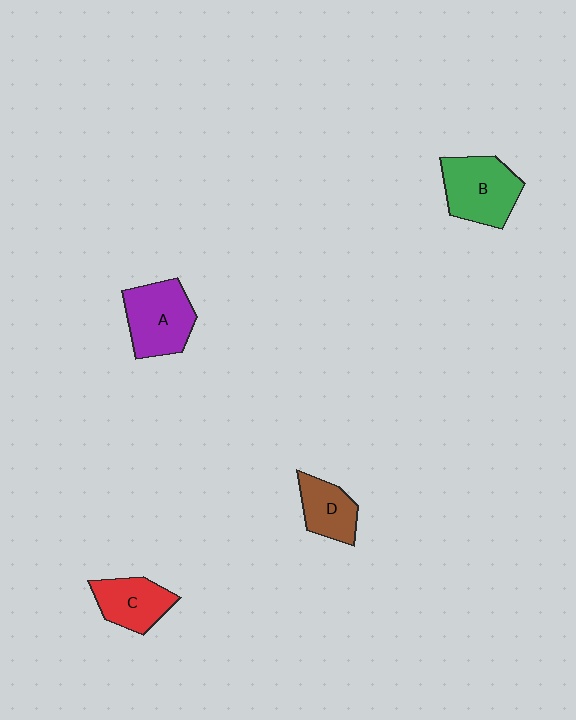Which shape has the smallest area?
Shape D (brown).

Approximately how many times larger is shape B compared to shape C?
Approximately 1.3 times.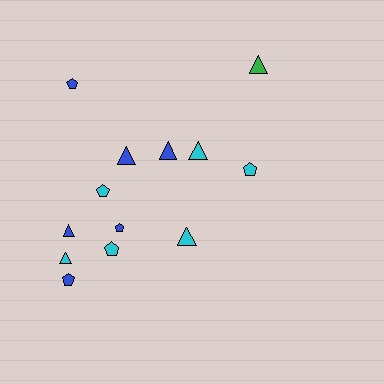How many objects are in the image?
There are 13 objects.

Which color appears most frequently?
Blue, with 6 objects.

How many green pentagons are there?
There are no green pentagons.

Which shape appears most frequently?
Triangle, with 7 objects.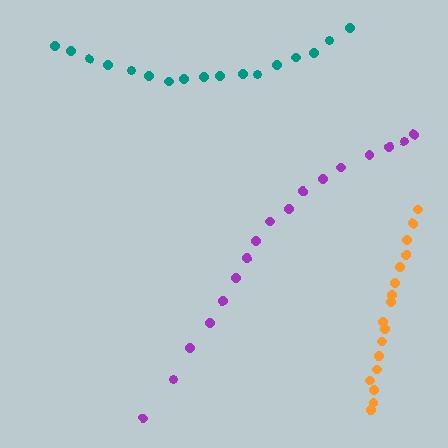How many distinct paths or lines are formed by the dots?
There are 3 distinct paths.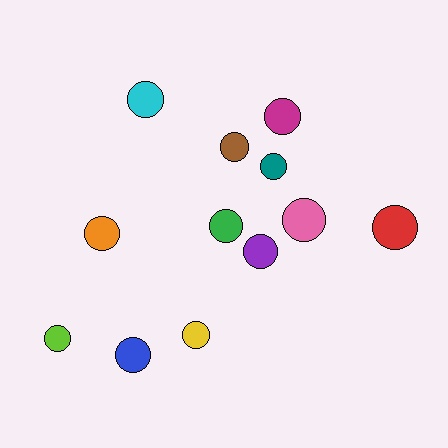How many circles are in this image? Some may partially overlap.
There are 12 circles.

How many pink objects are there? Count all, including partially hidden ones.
There is 1 pink object.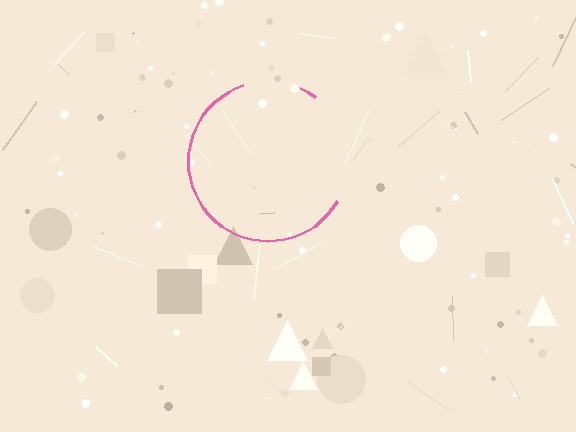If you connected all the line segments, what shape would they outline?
They would outline a circle.